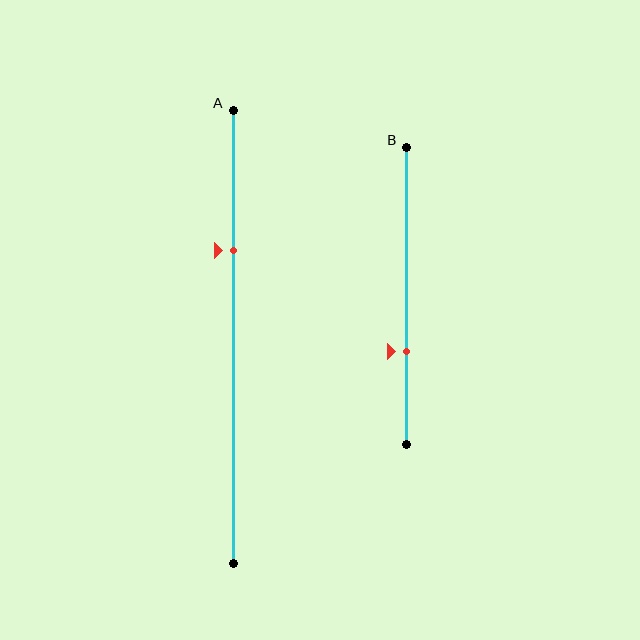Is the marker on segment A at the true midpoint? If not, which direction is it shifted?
No, the marker on segment A is shifted upward by about 19% of the segment length.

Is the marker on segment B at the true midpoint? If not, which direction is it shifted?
No, the marker on segment B is shifted downward by about 19% of the segment length.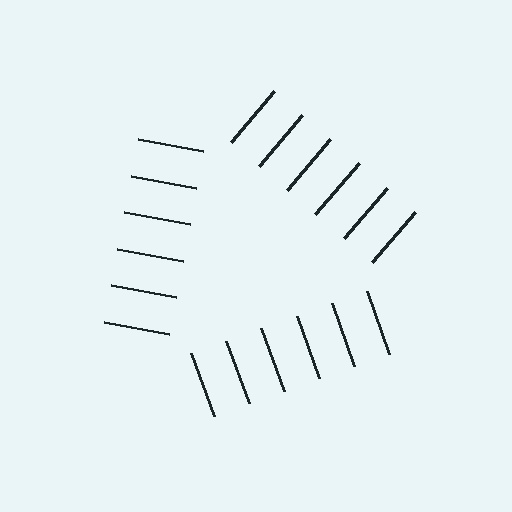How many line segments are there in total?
18 — 6 along each of the 3 edges.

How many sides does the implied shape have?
3 sides — the line-ends trace a triangle.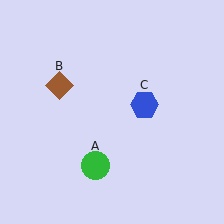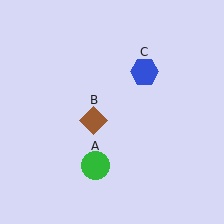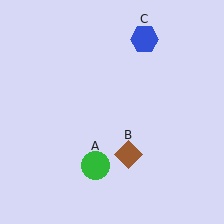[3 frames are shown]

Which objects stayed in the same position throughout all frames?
Green circle (object A) remained stationary.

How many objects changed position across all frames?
2 objects changed position: brown diamond (object B), blue hexagon (object C).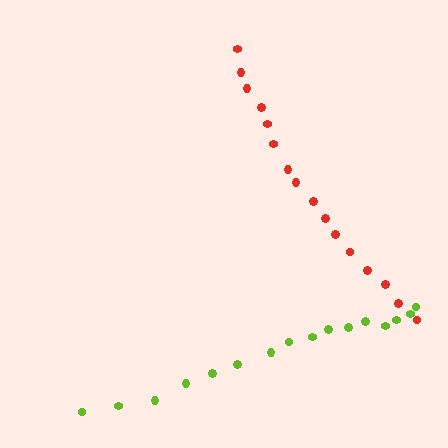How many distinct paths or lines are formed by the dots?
There are 2 distinct paths.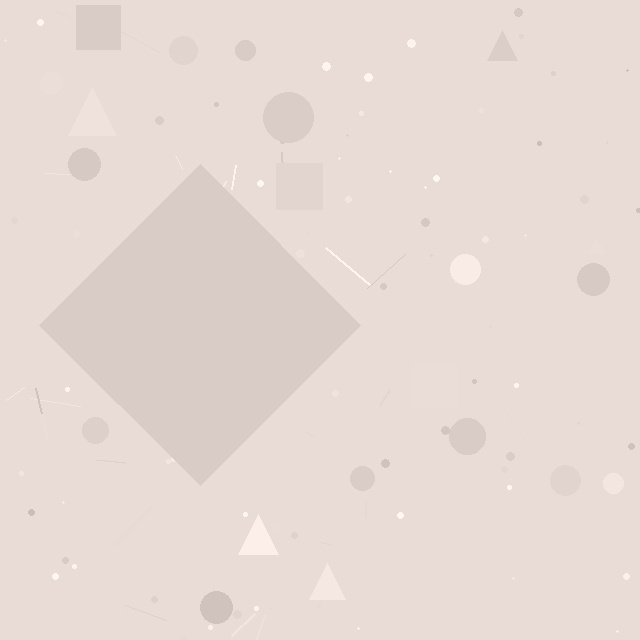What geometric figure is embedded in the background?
A diamond is embedded in the background.